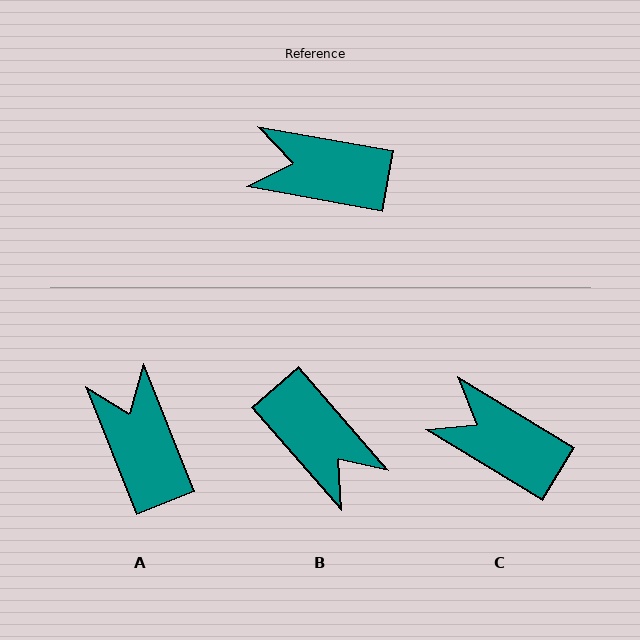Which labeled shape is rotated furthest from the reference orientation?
B, about 141 degrees away.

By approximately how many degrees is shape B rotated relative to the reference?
Approximately 141 degrees counter-clockwise.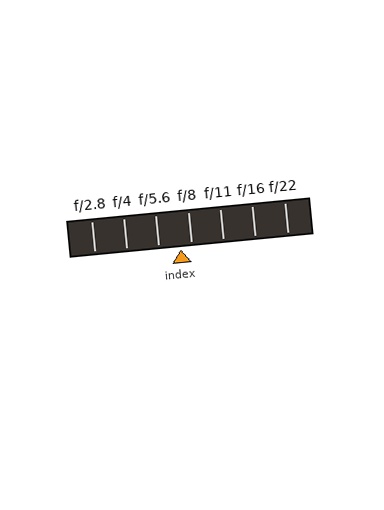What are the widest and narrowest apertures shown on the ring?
The widest aperture shown is f/2.8 and the narrowest is f/22.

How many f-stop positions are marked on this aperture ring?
There are 7 f-stop positions marked.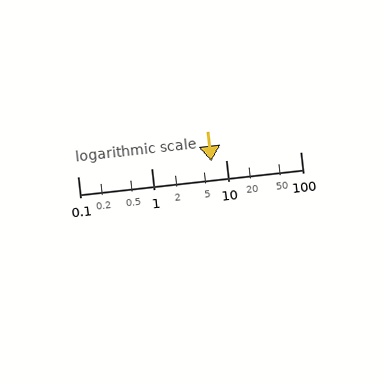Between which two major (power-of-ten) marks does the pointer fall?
The pointer is between 1 and 10.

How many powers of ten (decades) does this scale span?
The scale spans 3 decades, from 0.1 to 100.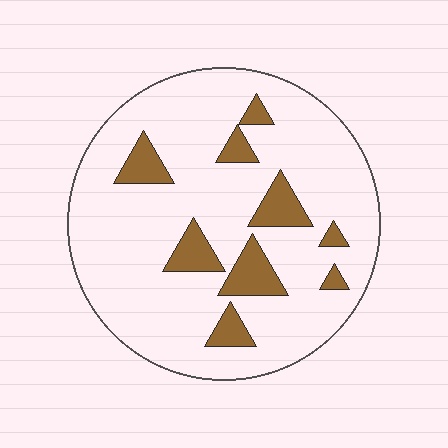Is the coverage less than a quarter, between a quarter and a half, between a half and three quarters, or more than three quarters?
Less than a quarter.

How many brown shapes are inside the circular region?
9.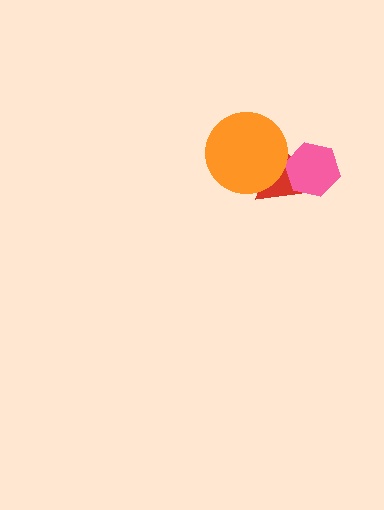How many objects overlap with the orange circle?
1 object overlaps with the orange circle.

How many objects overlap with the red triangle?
2 objects overlap with the red triangle.